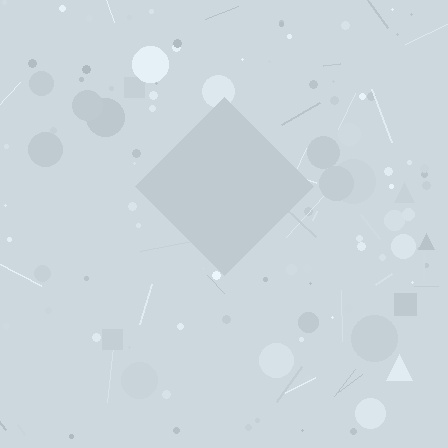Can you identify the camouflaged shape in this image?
The camouflaged shape is a diamond.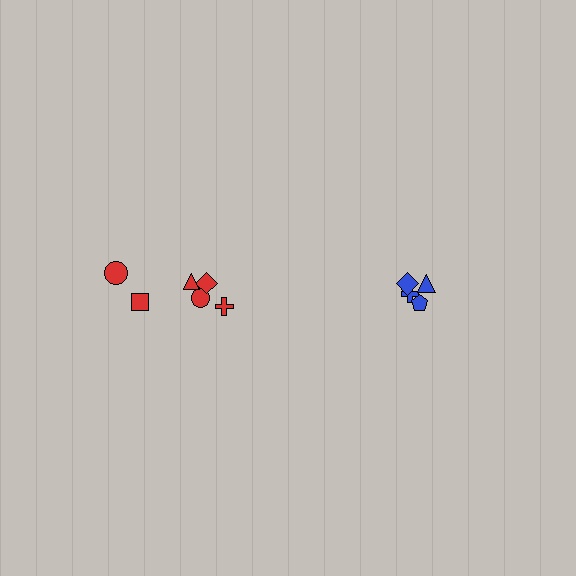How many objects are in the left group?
There are 6 objects.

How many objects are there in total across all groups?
There are 10 objects.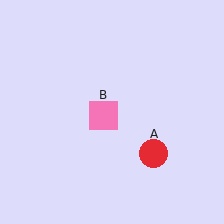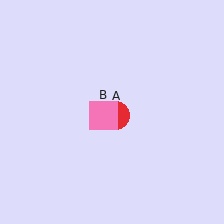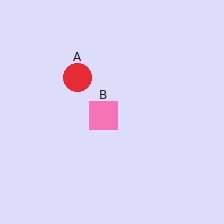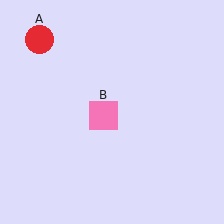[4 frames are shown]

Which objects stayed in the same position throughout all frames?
Pink square (object B) remained stationary.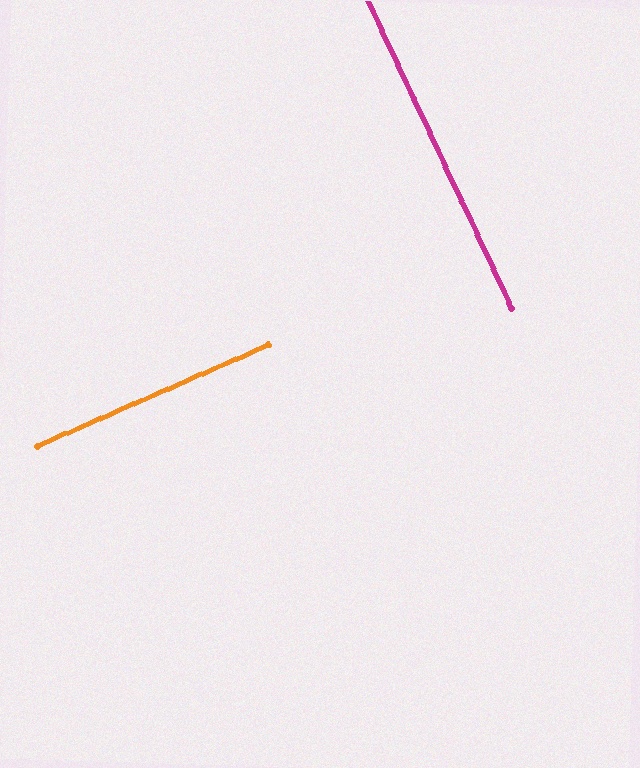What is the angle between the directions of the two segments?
Approximately 89 degrees.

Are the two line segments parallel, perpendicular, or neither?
Perpendicular — they meet at approximately 89°.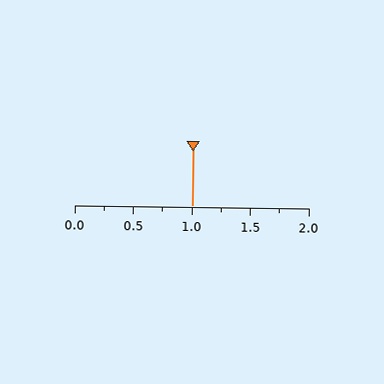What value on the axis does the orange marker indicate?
The marker indicates approximately 1.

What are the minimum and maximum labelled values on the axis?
The axis runs from 0.0 to 2.0.